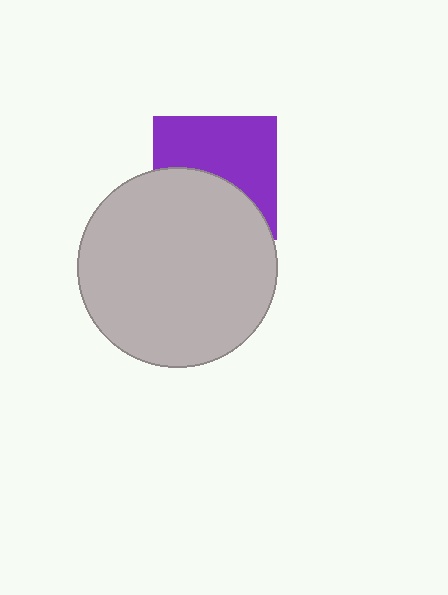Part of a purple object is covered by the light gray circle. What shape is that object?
It is a square.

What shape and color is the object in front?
The object in front is a light gray circle.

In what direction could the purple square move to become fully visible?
The purple square could move up. That would shift it out from behind the light gray circle entirely.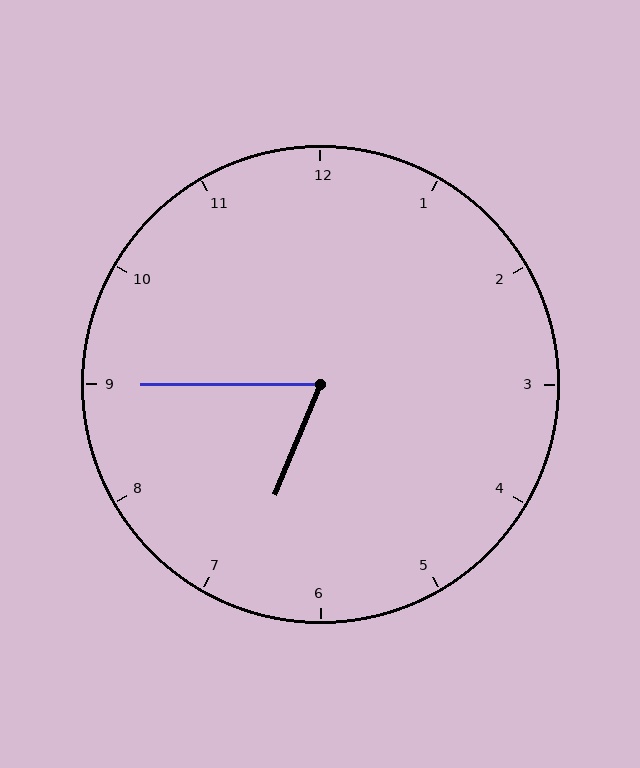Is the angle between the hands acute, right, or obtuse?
It is acute.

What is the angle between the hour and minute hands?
Approximately 68 degrees.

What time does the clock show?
6:45.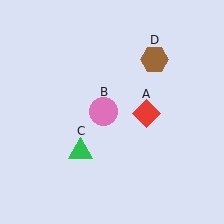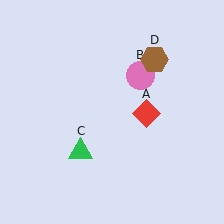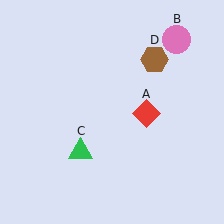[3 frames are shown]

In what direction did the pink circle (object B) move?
The pink circle (object B) moved up and to the right.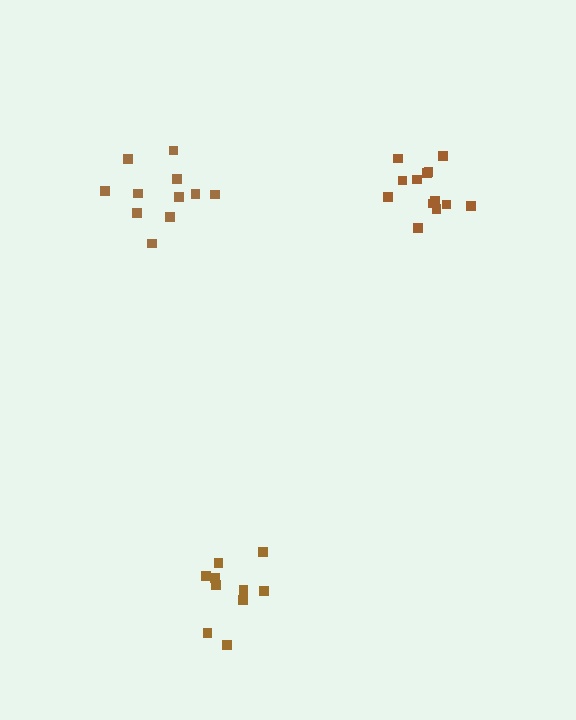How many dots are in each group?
Group 1: 11 dots, Group 2: 13 dots, Group 3: 10 dots (34 total).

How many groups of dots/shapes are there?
There are 3 groups.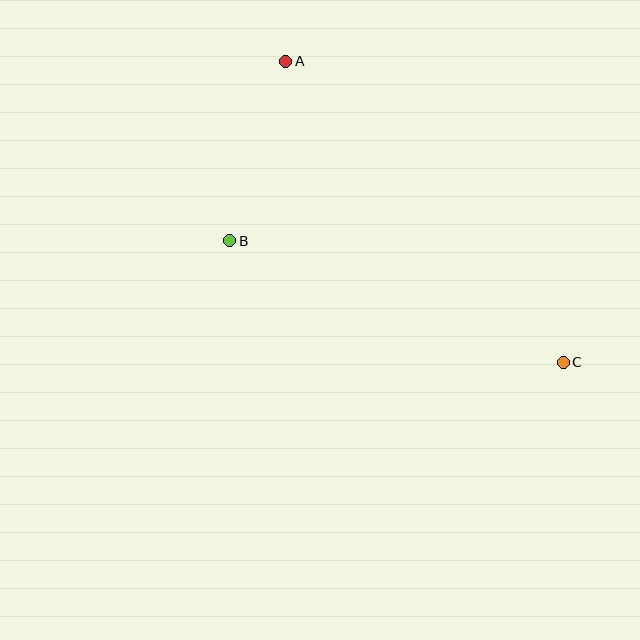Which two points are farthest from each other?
Points A and C are farthest from each other.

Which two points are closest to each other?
Points A and B are closest to each other.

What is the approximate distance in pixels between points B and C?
The distance between B and C is approximately 355 pixels.